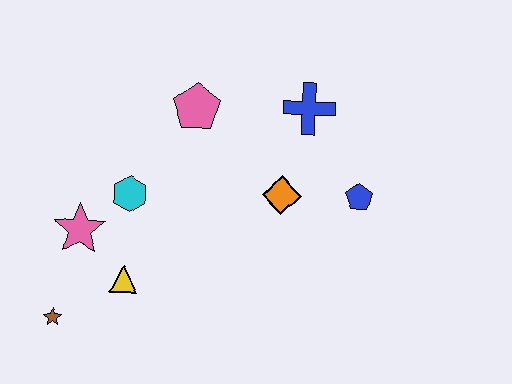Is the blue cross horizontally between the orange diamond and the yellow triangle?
No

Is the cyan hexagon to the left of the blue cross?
Yes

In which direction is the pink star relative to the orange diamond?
The pink star is to the left of the orange diamond.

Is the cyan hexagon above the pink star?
Yes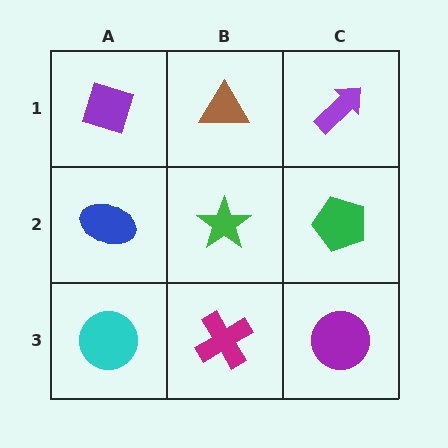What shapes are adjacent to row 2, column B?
A brown triangle (row 1, column B), a magenta cross (row 3, column B), a blue ellipse (row 2, column A), a green pentagon (row 2, column C).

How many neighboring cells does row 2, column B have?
4.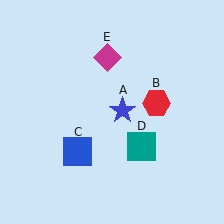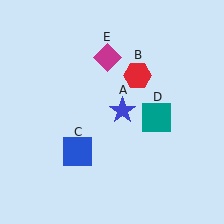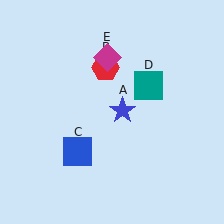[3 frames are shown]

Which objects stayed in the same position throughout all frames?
Blue star (object A) and blue square (object C) and magenta diamond (object E) remained stationary.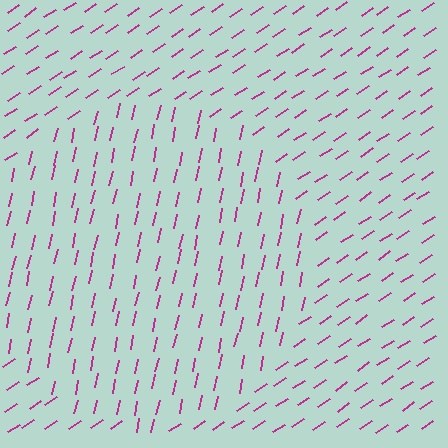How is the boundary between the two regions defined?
The boundary is defined purely by a change in line orientation (approximately 45 degrees difference). All lines are the same color and thickness.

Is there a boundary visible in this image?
Yes, there is a texture boundary formed by a change in line orientation.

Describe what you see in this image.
The image is filled with small magenta line segments. A circle region in the image has lines oriented differently from the surrounding lines, creating a visible texture boundary.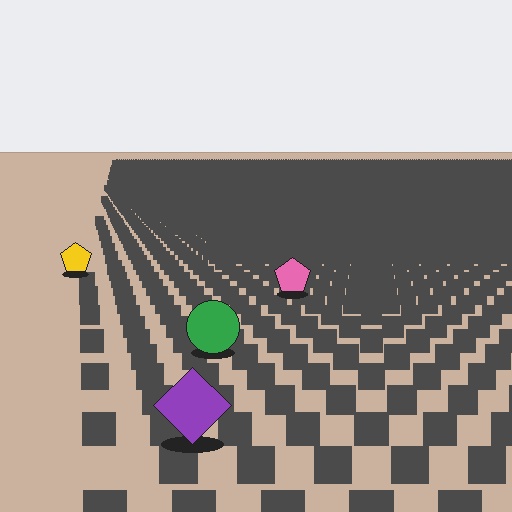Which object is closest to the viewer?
The purple diamond is closest. The texture marks near it are larger and more spread out.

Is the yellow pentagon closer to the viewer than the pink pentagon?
No. The pink pentagon is closer — you can tell from the texture gradient: the ground texture is coarser near it.